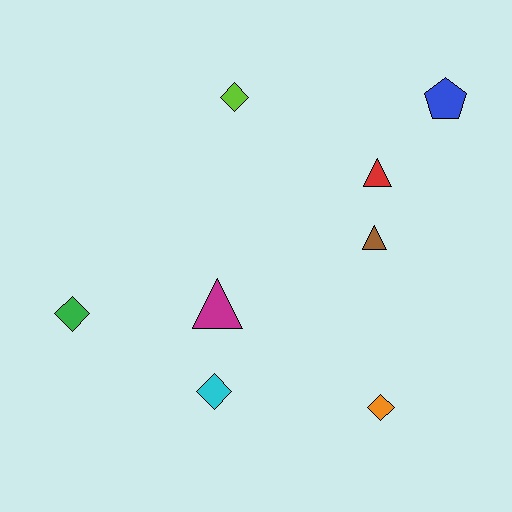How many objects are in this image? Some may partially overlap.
There are 8 objects.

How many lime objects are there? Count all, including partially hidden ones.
There is 1 lime object.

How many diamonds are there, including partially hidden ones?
There are 4 diamonds.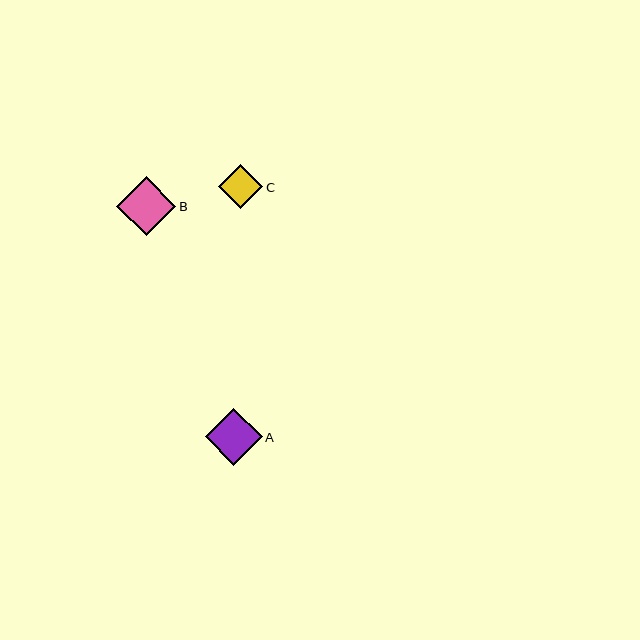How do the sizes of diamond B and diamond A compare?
Diamond B and diamond A are approximately the same size.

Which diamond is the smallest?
Diamond C is the smallest with a size of approximately 44 pixels.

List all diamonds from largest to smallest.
From largest to smallest: B, A, C.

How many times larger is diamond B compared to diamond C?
Diamond B is approximately 1.3 times the size of diamond C.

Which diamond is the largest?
Diamond B is the largest with a size of approximately 59 pixels.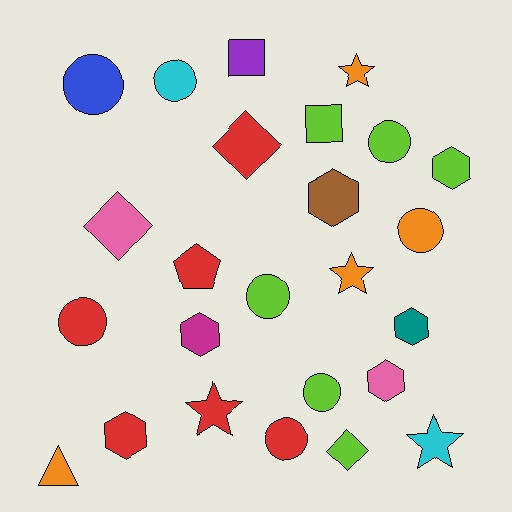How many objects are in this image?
There are 25 objects.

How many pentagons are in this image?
There is 1 pentagon.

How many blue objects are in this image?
There is 1 blue object.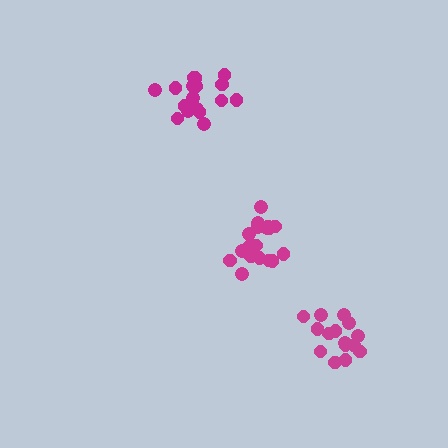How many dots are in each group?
Group 1: 18 dots, Group 2: 20 dots, Group 3: 15 dots (53 total).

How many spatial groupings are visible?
There are 3 spatial groupings.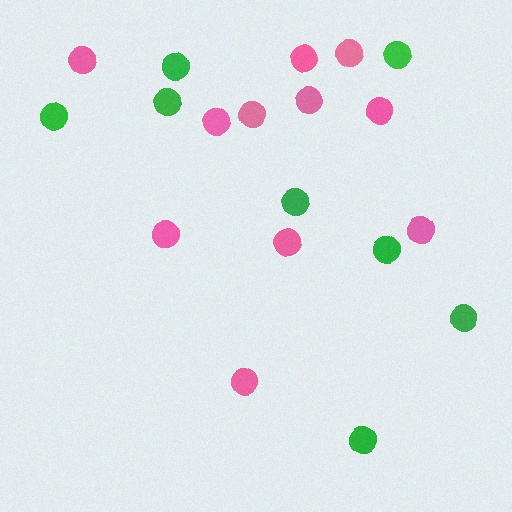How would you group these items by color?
There are 2 groups: one group of pink circles (11) and one group of green circles (8).